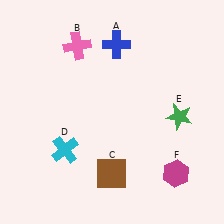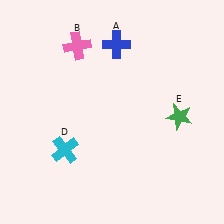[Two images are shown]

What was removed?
The brown square (C), the magenta hexagon (F) were removed in Image 2.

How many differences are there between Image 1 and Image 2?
There are 2 differences between the two images.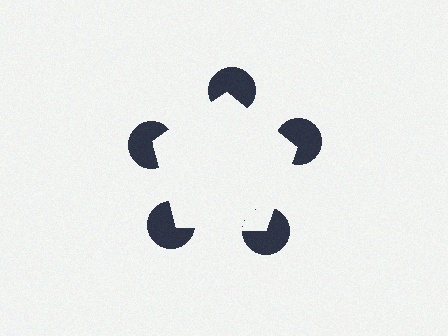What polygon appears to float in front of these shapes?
An illusory pentagon — its edges are inferred from the aligned wedge cuts in the pac-man discs, not physically drawn.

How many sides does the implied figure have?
5 sides.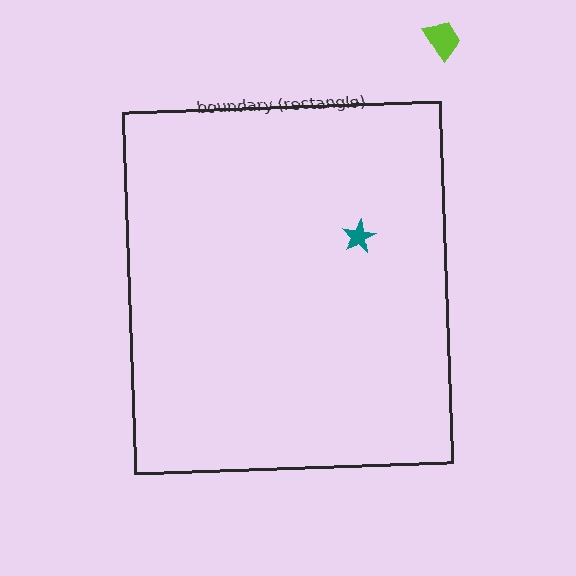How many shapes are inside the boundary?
1 inside, 1 outside.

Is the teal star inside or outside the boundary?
Inside.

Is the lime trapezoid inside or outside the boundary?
Outside.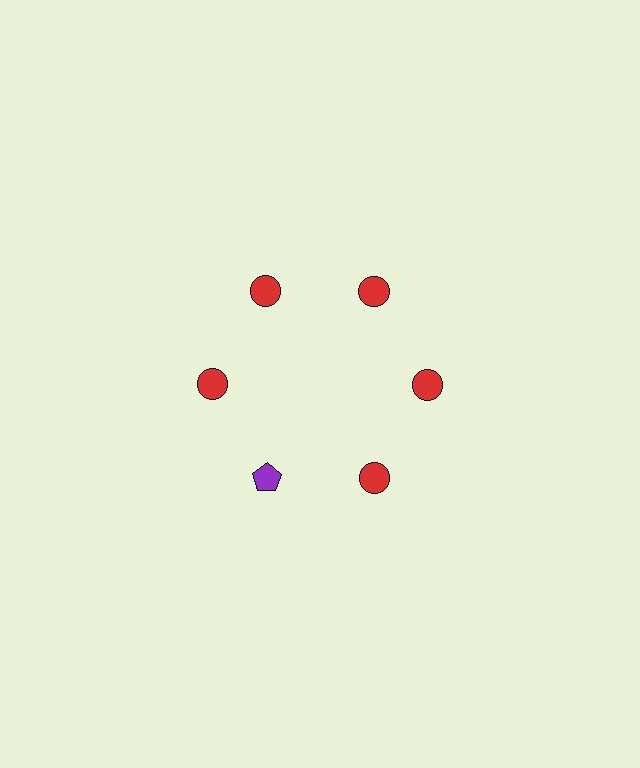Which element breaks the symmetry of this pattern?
The purple pentagon at roughly the 7 o'clock position breaks the symmetry. All other shapes are red circles.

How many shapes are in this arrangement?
There are 6 shapes arranged in a ring pattern.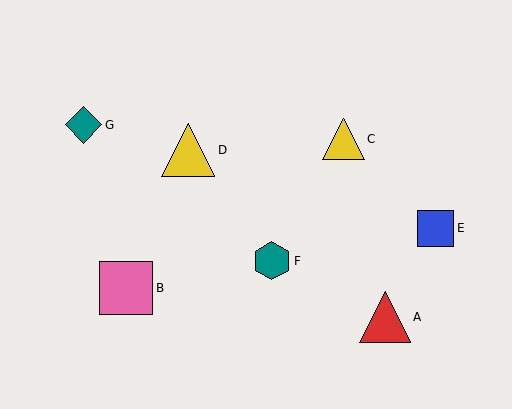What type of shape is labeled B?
Shape B is a pink square.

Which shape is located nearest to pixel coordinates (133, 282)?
The pink square (labeled B) at (126, 288) is nearest to that location.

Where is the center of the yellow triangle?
The center of the yellow triangle is at (343, 139).